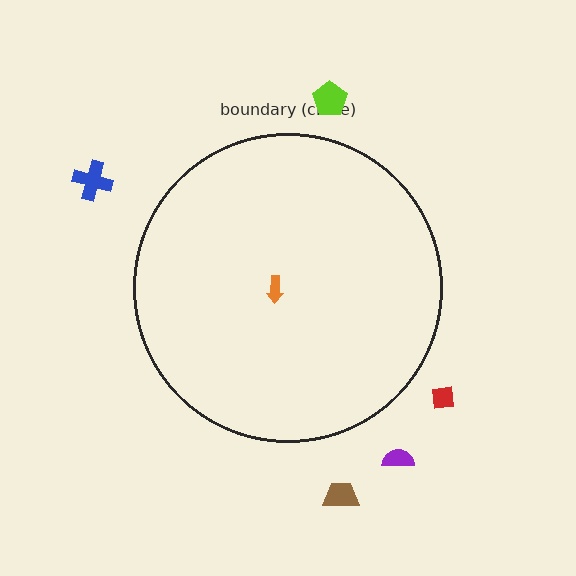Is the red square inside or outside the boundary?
Outside.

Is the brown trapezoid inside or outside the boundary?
Outside.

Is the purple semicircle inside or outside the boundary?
Outside.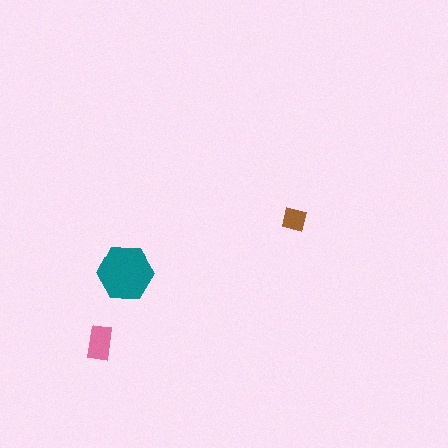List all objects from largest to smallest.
The teal hexagon, the pink rectangle, the brown square.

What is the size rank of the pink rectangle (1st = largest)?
2nd.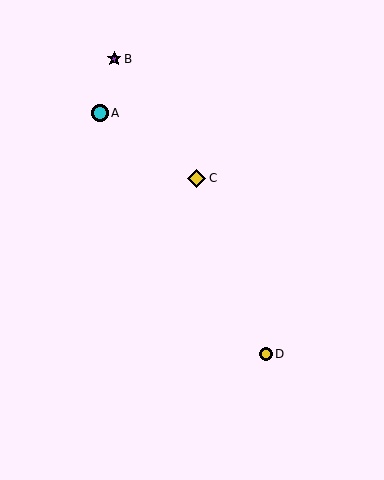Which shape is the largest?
The yellow diamond (labeled C) is the largest.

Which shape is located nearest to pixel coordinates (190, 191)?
The yellow diamond (labeled C) at (197, 178) is nearest to that location.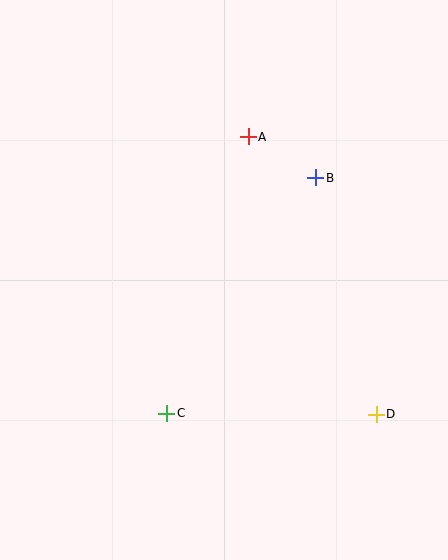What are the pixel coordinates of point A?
Point A is at (248, 137).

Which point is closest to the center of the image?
Point B at (316, 178) is closest to the center.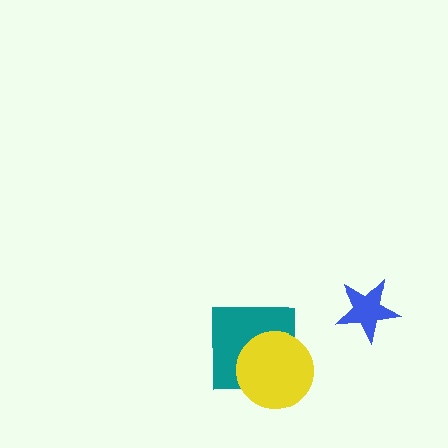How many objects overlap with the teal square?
1 object overlaps with the teal square.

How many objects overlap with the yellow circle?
1 object overlaps with the yellow circle.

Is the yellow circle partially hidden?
No, no other shape covers it.